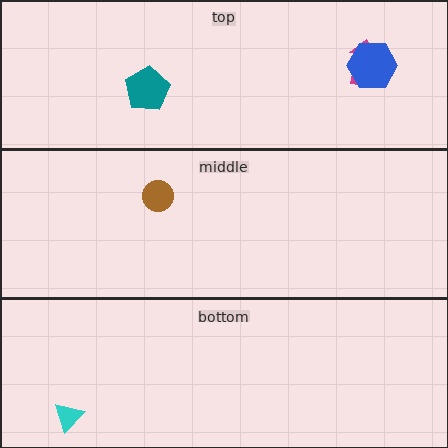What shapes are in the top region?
The magenta arrow, the teal pentagon, the blue hexagon.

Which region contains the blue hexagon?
The top region.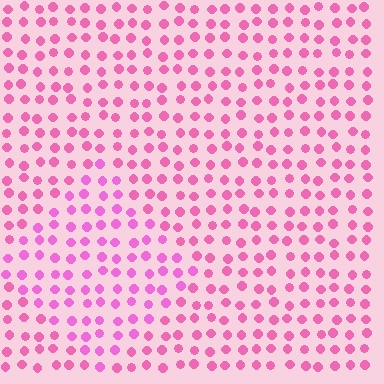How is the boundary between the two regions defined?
The boundary is defined purely by a slight shift in hue (about 16 degrees). Spacing, size, and orientation are identical on both sides.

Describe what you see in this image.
The image is filled with small pink elements in a uniform arrangement. A diamond-shaped region is visible where the elements are tinted to a slightly different hue, forming a subtle color boundary.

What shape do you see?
I see a diamond.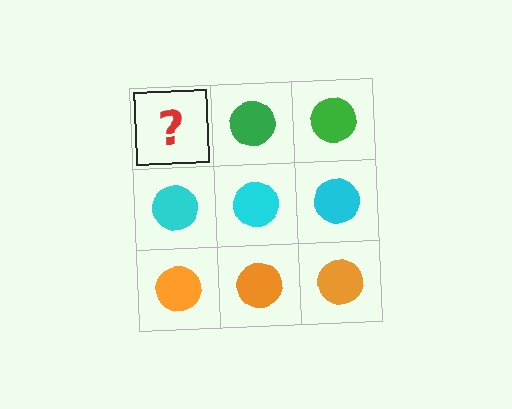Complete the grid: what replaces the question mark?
The question mark should be replaced with a green circle.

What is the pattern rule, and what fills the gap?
The rule is that each row has a consistent color. The gap should be filled with a green circle.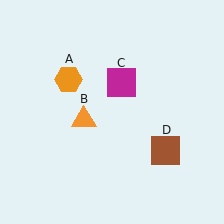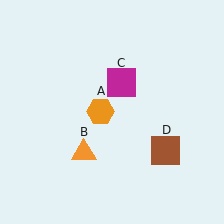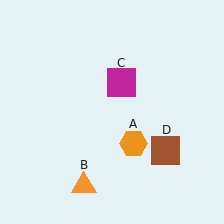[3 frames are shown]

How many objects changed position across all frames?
2 objects changed position: orange hexagon (object A), orange triangle (object B).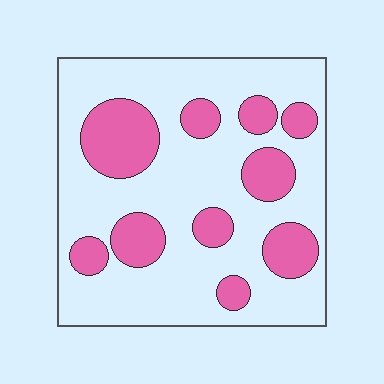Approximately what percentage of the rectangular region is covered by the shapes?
Approximately 25%.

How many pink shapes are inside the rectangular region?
10.